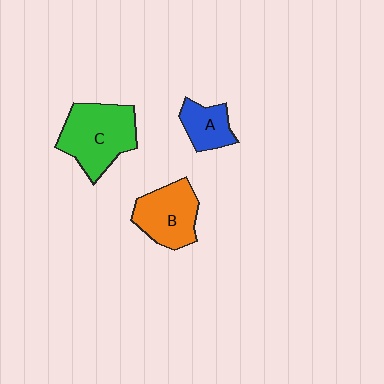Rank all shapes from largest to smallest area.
From largest to smallest: C (green), B (orange), A (blue).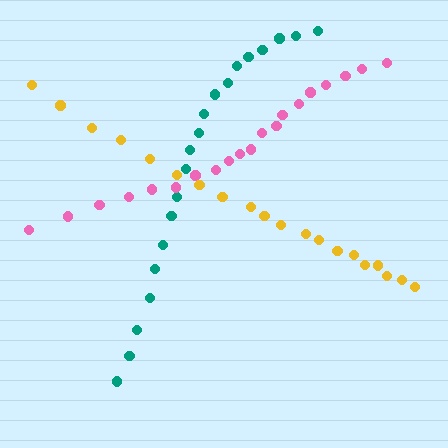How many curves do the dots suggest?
There are 3 distinct paths.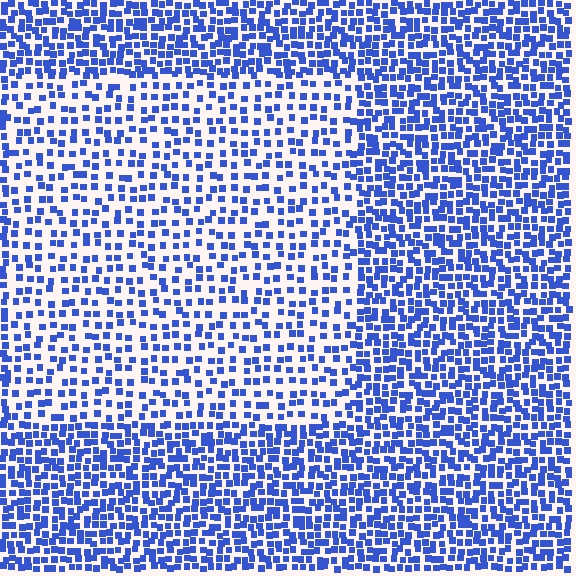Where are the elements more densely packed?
The elements are more densely packed outside the rectangle boundary.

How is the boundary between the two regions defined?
The boundary is defined by a change in element density (approximately 1.9x ratio). All elements are the same color, size, and shape.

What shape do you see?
I see a rectangle.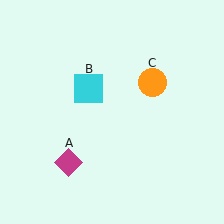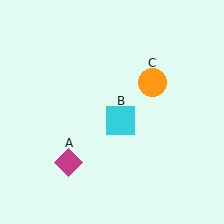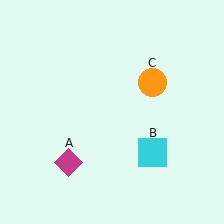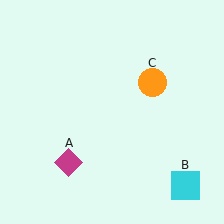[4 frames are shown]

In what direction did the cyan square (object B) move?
The cyan square (object B) moved down and to the right.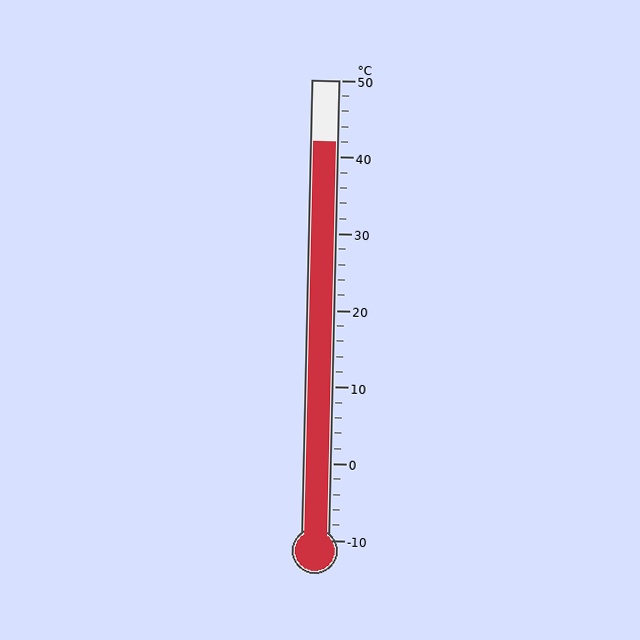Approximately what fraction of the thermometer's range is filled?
The thermometer is filled to approximately 85% of its range.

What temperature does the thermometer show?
The thermometer shows approximately 42°C.